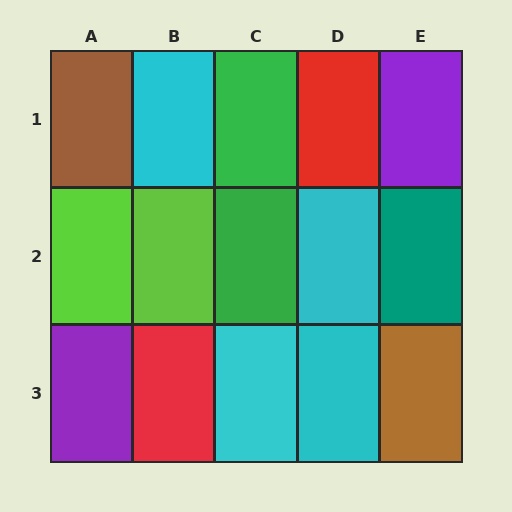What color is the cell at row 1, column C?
Green.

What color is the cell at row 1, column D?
Red.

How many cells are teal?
1 cell is teal.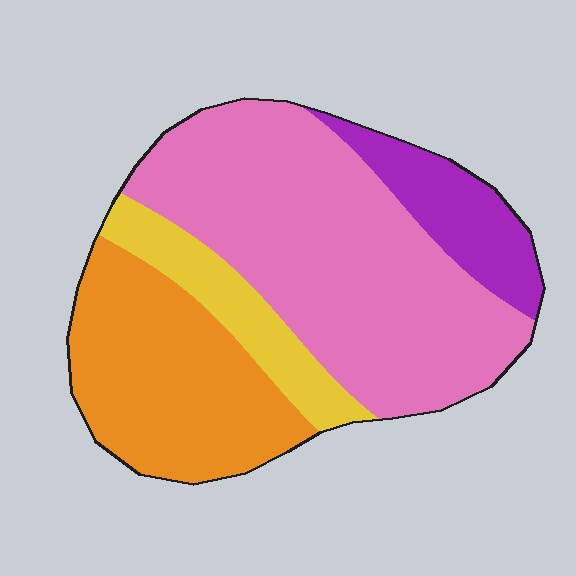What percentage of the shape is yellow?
Yellow covers roughly 10% of the shape.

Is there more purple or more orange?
Orange.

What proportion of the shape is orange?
Orange takes up about one quarter (1/4) of the shape.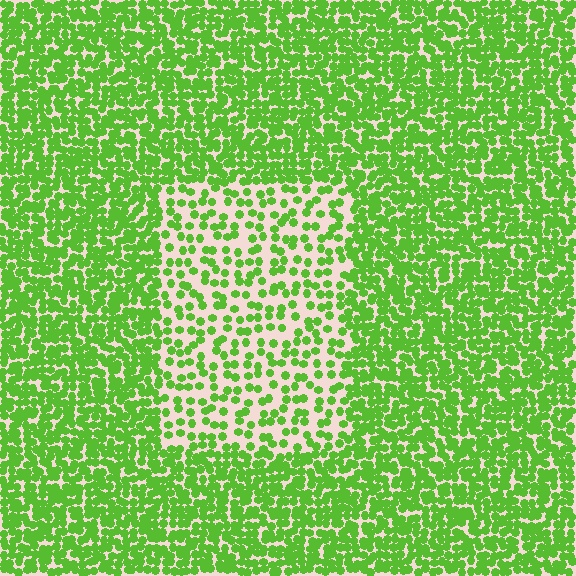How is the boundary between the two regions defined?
The boundary is defined by a change in element density (approximately 2.3x ratio). All elements are the same color, size, and shape.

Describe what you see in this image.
The image contains small lime elements arranged at two different densities. A rectangle-shaped region is visible where the elements are less densely packed than the surrounding area.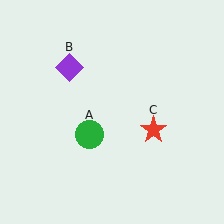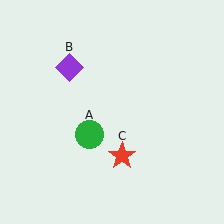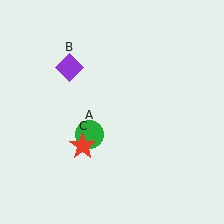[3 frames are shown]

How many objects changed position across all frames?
1 object changed position: red star (object C).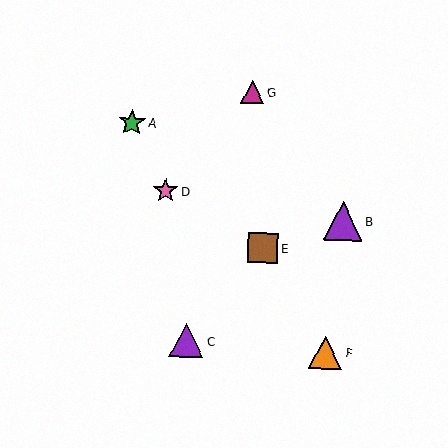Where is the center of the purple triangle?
The center of the purple triangle is at (186, 340).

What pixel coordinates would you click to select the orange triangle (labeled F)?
Click at (325, 353) to select the orange triangle F.